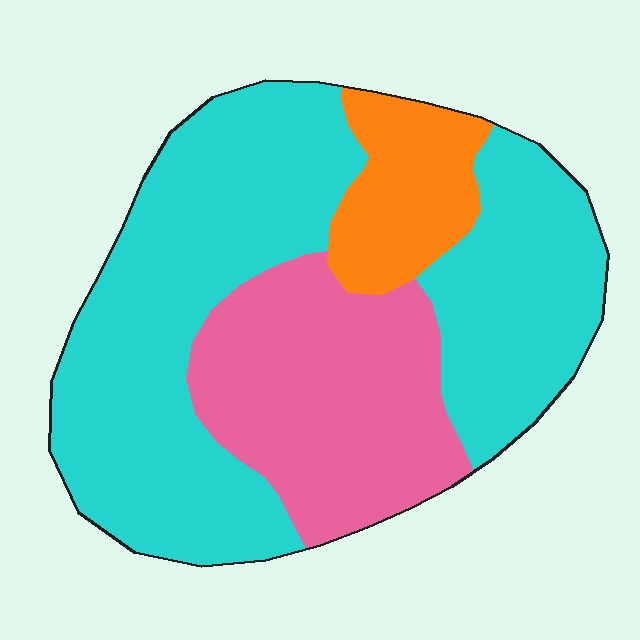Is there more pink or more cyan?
Cyan.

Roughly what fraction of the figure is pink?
Pink takes up between a quarter and a half of the figure.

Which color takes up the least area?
Orange, at roughly 10%.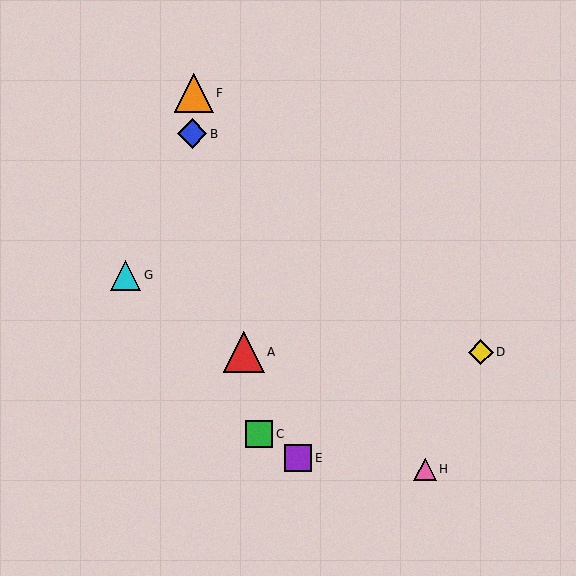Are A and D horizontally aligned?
Yes, both are at y≈352.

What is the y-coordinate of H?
Object H is at y≈469.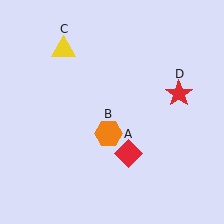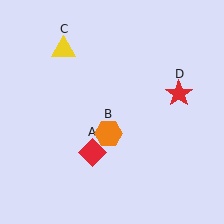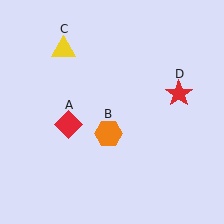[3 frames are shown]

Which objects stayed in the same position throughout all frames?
Orange hexagon (object B) and yellow triangle (object C) and red star (object D) remained stationary.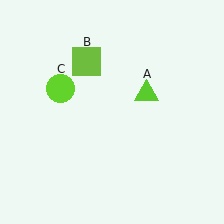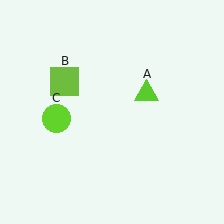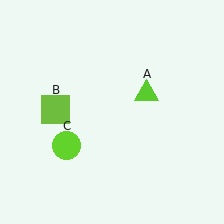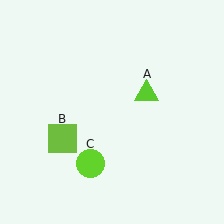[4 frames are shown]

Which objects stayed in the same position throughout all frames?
Lime triangle (object A) remained stationary.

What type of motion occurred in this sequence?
The lime square (object B), lime circle (object C) rotated counterclockwise around the center of the scene.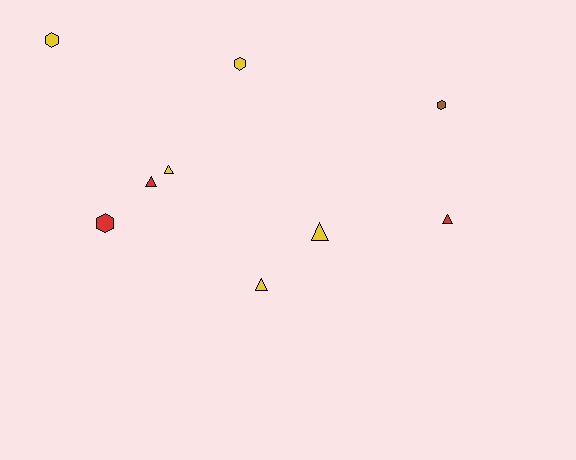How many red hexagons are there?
There is 1 red hexagon.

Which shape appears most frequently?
Triangle, with 5 objects.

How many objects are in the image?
There are 9 objects.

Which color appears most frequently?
Yellow, with 5 objects.